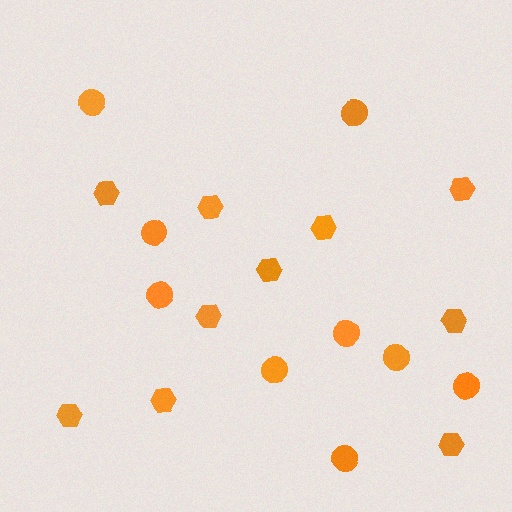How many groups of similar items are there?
There are 2 groups: one group of circles (9) and one group of hexagons (10).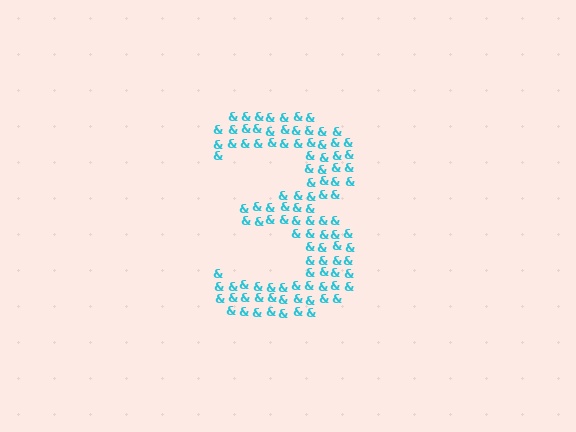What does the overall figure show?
The overall figure shows the digit 3.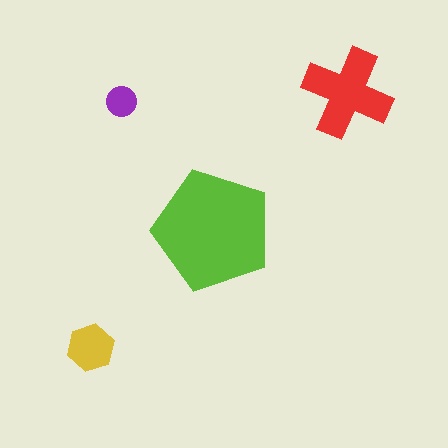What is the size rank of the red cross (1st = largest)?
2nd.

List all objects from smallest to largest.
The purple circle, the yellow hexagon, the red cross, the lime pentagon.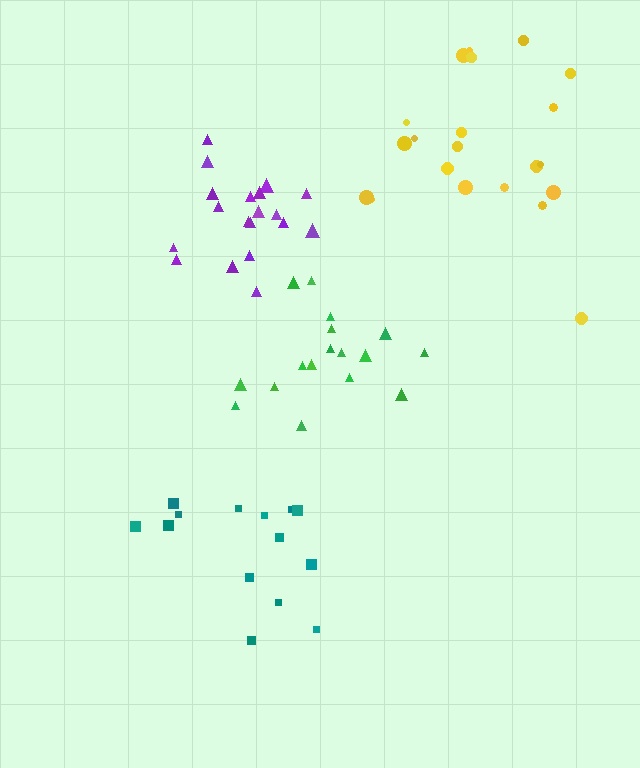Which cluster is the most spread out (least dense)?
Yellow.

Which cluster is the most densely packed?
Purple.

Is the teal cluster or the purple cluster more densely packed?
Purple.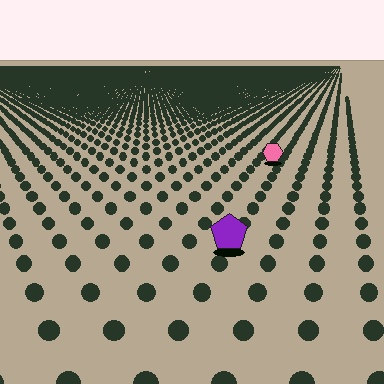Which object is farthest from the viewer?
The pink hexagon is farthest from the viewer. It appears smaller and the ground texture around it is denser.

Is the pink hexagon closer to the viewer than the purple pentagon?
No. The purple pentagon is closer — you can tell from the texture gradient: the ground texture is coarser near it.